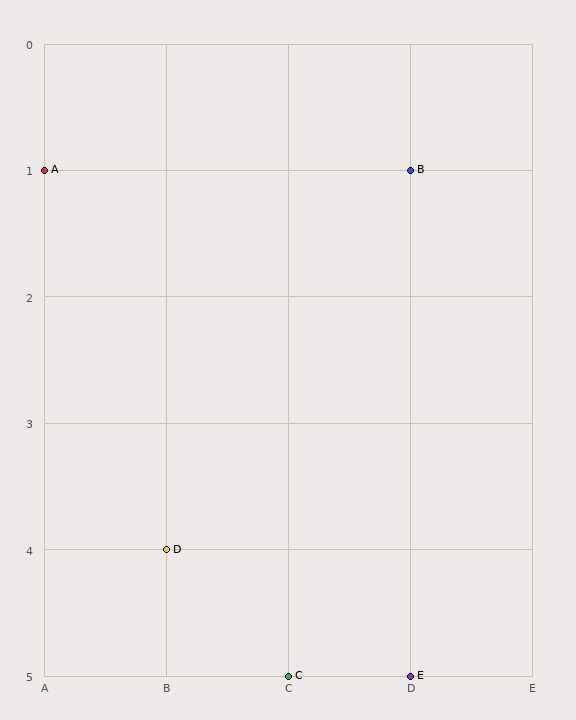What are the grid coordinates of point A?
Point A is at grid coordinates (A, 1).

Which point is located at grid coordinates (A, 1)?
Point A is at (A, 1).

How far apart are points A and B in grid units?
Points A and B are 3 columns apart.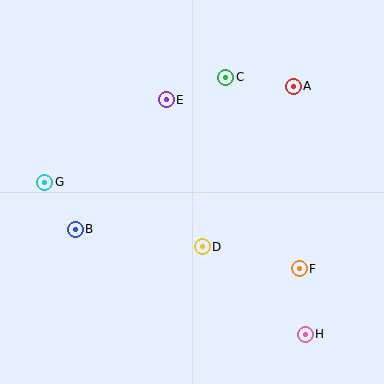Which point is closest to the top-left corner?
Point G is closest to the top-left corner.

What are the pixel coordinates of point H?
Point H is at (305, 334).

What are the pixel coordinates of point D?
Point D is at (202, 247).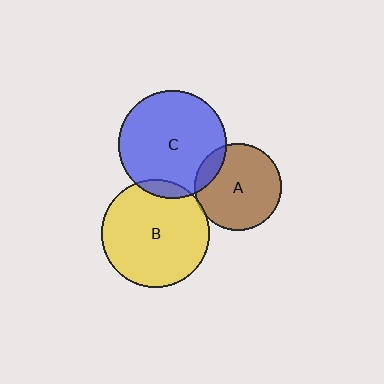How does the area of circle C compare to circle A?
Approximately 1.5 times.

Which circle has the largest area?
Circle C (blue).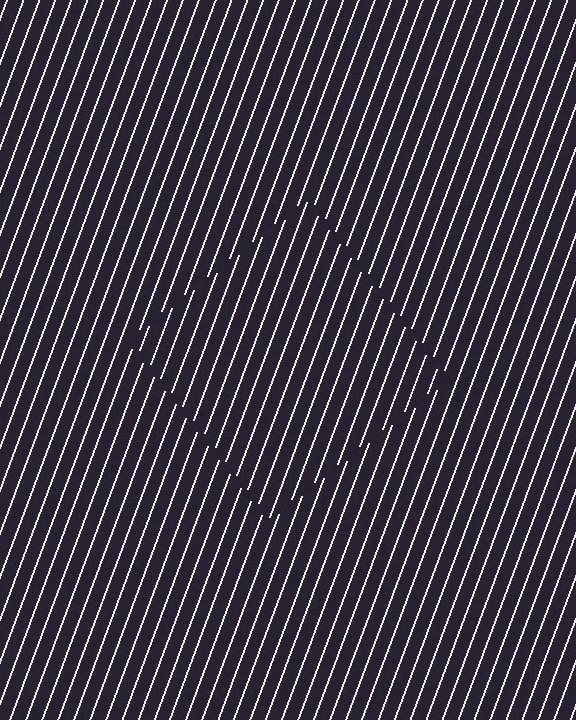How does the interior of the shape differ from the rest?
The interior of the shape contains the same grating, shifted by half a period — the contour is defined by the phase discontinuity where line-ends from the inner and outer gratings abut.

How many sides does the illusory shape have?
4 sides — the line-ends trace a square.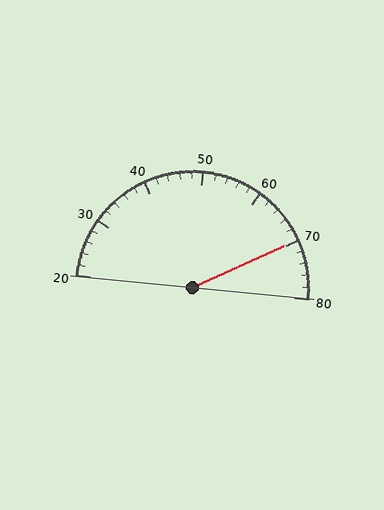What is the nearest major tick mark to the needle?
The nearest major tick mark is 70.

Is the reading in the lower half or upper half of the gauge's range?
The reading is in the upper half of the range (20 to 80).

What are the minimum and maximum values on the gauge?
The gauge ranges from 20 to 80.